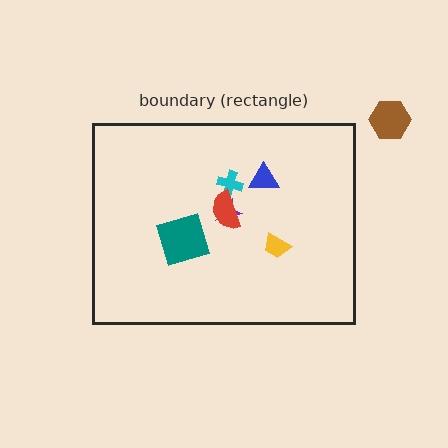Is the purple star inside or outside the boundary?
Inside.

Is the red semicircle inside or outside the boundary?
Inside.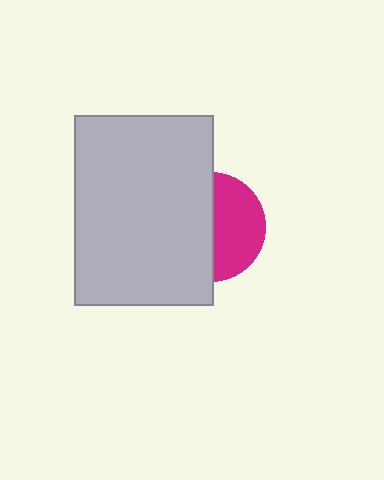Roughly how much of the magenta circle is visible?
About half of it is visible (roughly 47%).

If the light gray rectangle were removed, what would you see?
You would see the complete magenta circle.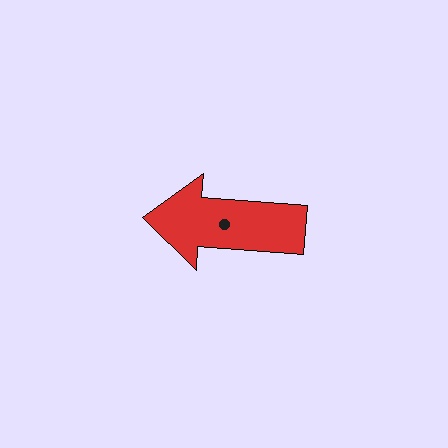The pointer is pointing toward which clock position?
Roughly 9 o'clock.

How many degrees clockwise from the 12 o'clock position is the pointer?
Approximately 274 degrees.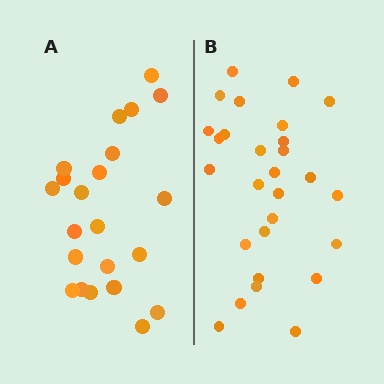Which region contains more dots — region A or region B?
Region B (the right region) has more dots.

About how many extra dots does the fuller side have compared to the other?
Region B has about 6 more dots than region A.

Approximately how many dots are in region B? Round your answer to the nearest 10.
About 30 dots. (The exact count is 28, which rounds to 30.)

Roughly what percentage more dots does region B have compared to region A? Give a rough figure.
About 25% more.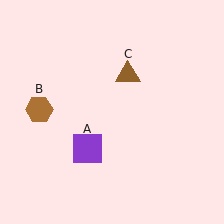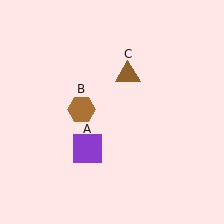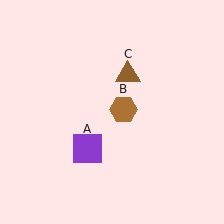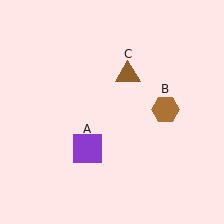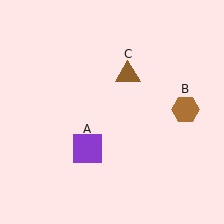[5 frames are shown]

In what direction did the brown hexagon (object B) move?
The brown hexagon (object B) moved right.